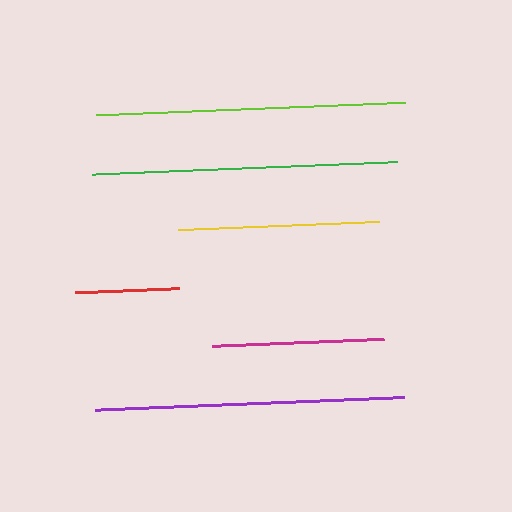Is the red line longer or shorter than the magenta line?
The magenta line is longer than the red line.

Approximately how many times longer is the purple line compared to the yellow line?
The purple line is approximately 1.5 times the length of the yellow line.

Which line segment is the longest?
The purple line is the longest at approximately 310 pixels.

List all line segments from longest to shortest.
From longest to shortest: purple, lime, green, yellow, magenta, red.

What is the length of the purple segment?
The purple segment is approximately 310 pixels long.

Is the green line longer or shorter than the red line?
The green line is longer than the red line.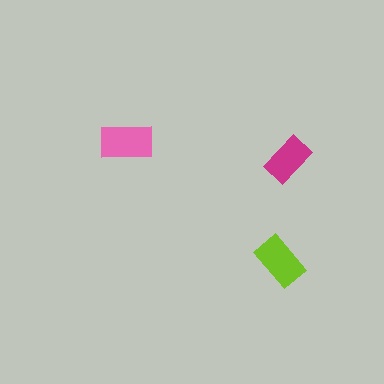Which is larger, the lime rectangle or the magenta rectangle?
The lime one.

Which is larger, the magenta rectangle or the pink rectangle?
The pink one.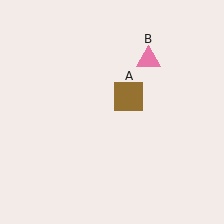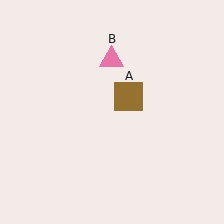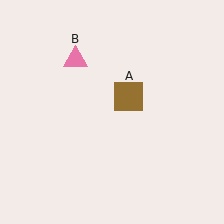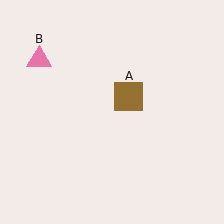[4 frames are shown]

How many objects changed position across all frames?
1 object changed position: pink triangle (object B).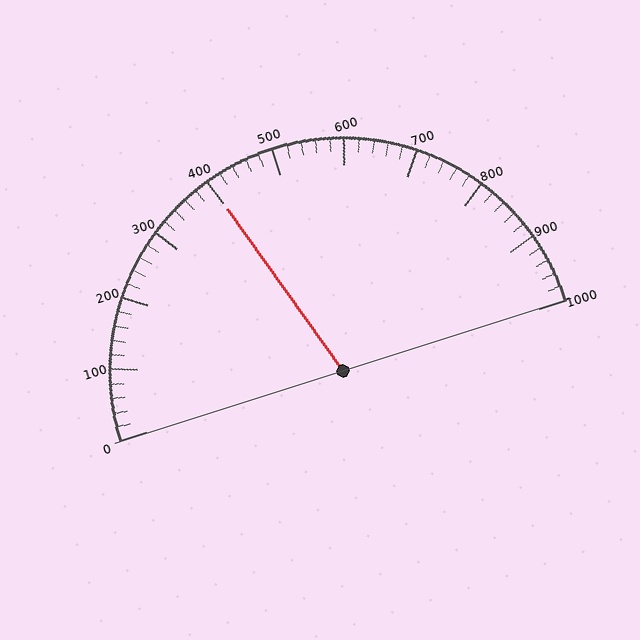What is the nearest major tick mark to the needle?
The nearest major tick mark is 400.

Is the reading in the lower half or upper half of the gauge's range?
The reading is in the lower half of the range (0 to 1000).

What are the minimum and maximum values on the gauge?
The gauge ranges from 0 to 1000.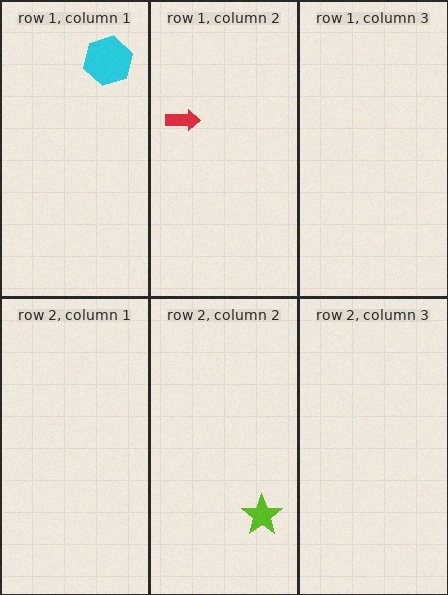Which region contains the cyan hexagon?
The row 1, column 1 region.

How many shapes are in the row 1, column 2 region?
1.